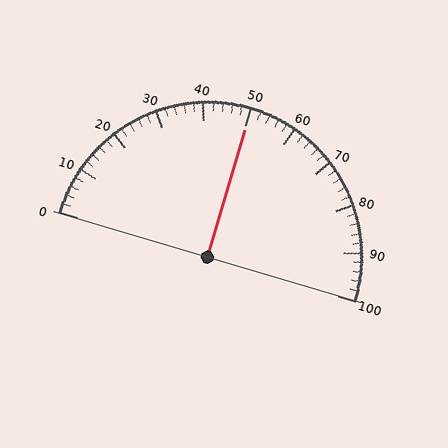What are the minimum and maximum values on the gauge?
The gauge ranges from 0 to 100.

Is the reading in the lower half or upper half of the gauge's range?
The reading is in the upper half of the range (0 to 100).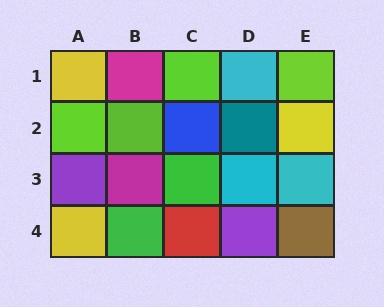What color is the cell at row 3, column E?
Cyan.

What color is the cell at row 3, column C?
Green.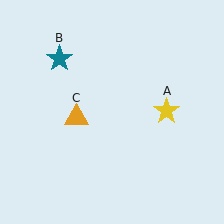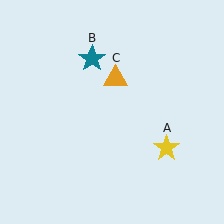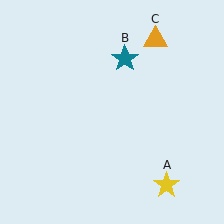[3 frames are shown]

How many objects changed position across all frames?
3 objects changed position: yellow star (object A), teal star (object B), orange triangle (object C).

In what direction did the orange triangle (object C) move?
The orange triangle (object C) moved up and to the right.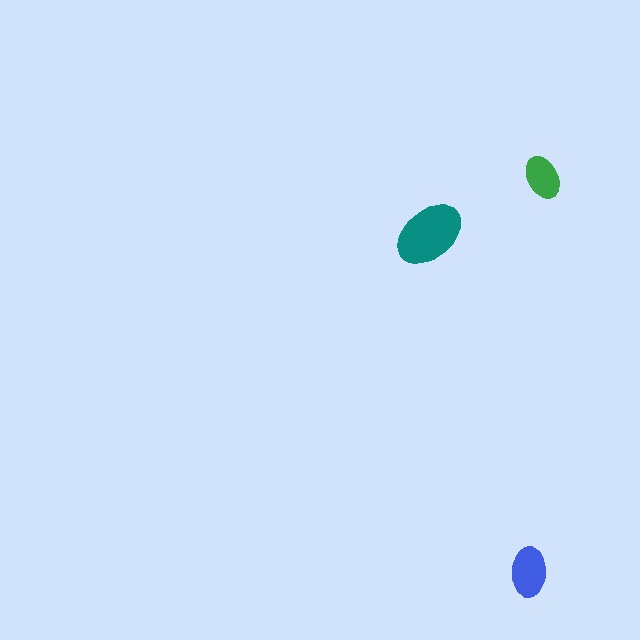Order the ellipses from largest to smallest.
the teal one, the blue one, the green one.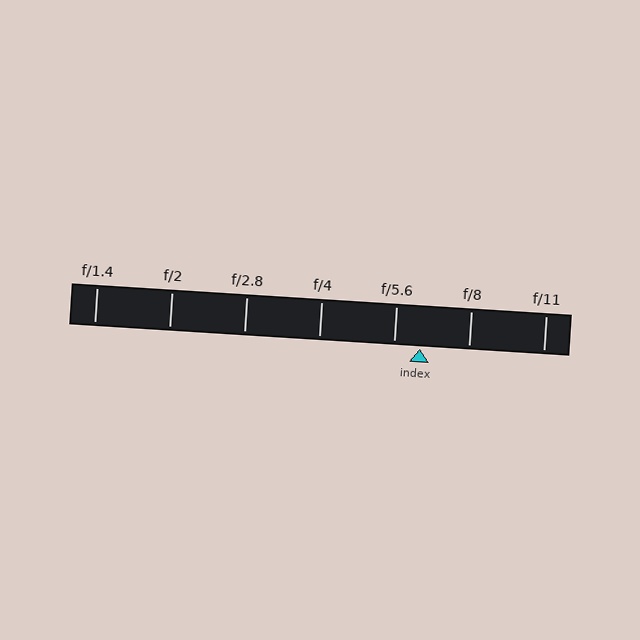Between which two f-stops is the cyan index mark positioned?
The index mark is between f/5.6 and f/8.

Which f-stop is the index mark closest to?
The index mark is closest to f/5.6.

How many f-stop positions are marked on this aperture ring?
There are 7 f-stop positions marked.